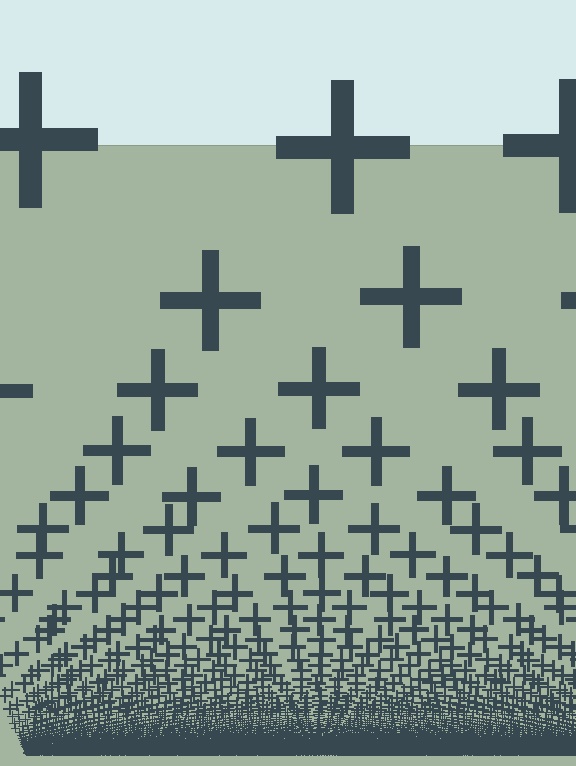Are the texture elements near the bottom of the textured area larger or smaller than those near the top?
Smaller. The gradient is inverted — elements near the bottom are smaller and denser.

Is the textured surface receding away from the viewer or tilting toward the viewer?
The surface appears to tilt toward the viewer. Texture elements get larger and sparser toward the top.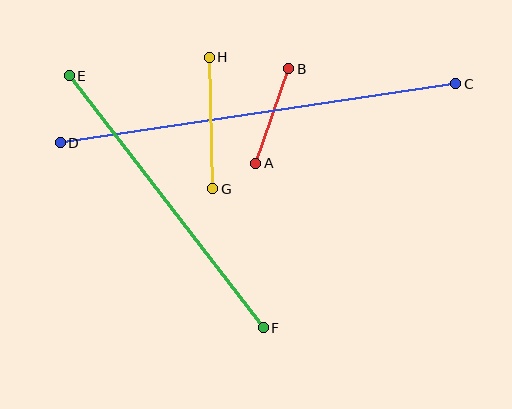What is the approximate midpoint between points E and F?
The midpoint is at approximately (166, 202) pixels.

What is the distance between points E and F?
The distance is approximately 318 pixels.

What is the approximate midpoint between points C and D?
The midpoint is at approximately (258, 113) pixels.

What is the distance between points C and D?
The distance is approximately 400 pixels.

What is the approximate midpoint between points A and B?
The midpoint is at approximately (272, 116) pixels.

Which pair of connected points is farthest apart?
Points C and D are farthest apart.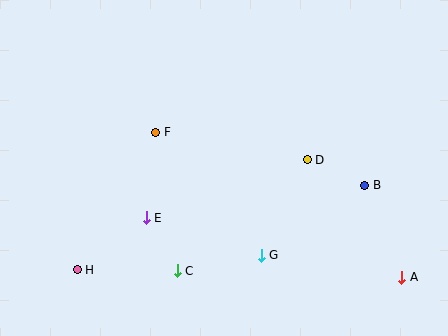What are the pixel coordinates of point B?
Point B is at (365, 185).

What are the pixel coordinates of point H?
Point H is at (77, 270).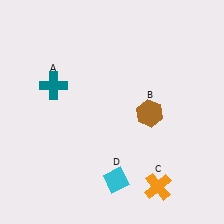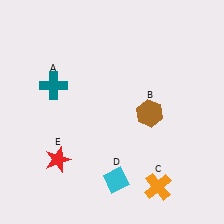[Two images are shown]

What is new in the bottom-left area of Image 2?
A red star (E) was added in the bottom-left area of Image 2.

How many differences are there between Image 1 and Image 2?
There is 1 difference between the two images.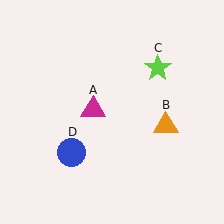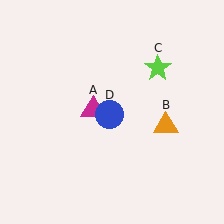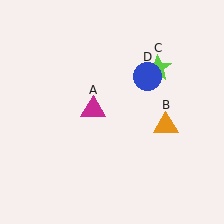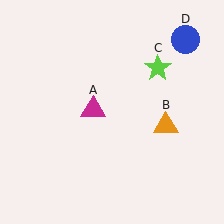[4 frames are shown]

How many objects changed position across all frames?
1 object changed position: blue circle (object D).